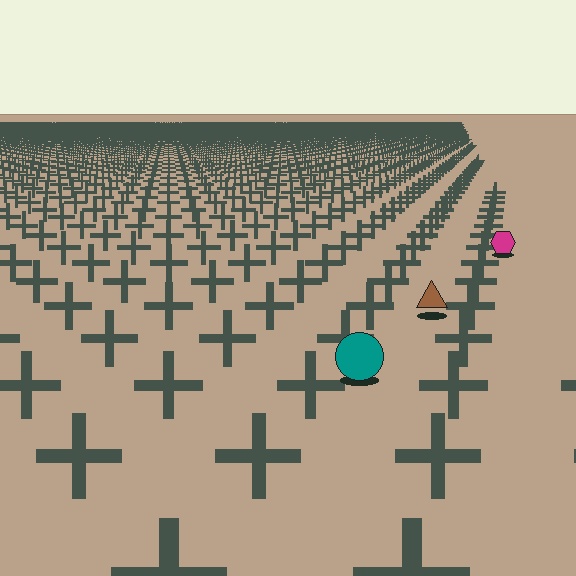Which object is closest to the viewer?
The teal circle is closest. The texture marks near it are larger and more spread out.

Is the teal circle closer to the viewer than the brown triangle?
Yes. The teal circle is closer — you can tell from the texture gradient: the ground texture is coarser near it.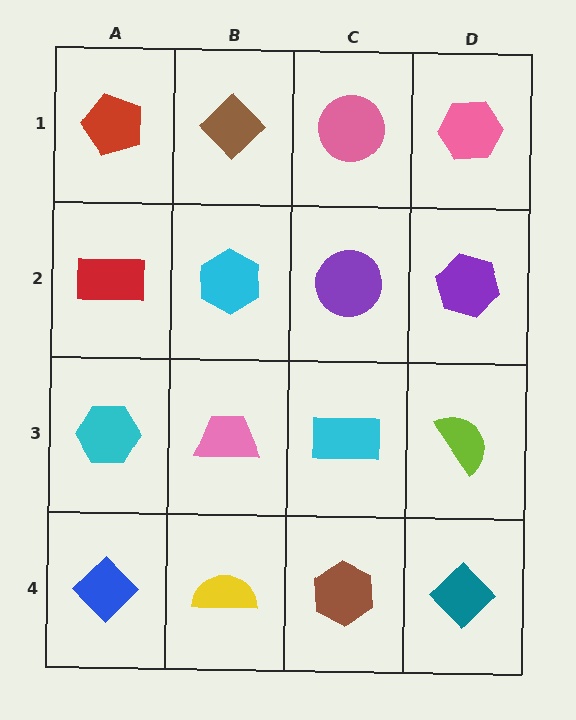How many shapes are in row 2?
4 shapes.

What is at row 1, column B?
A brown diamond.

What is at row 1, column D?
A pink hexagon.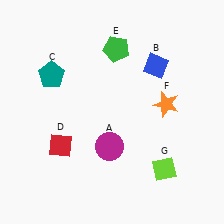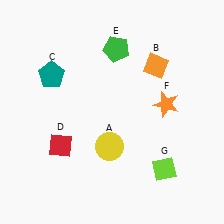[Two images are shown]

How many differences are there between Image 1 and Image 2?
There are 2 differences between the two images.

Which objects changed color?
A changed from magenta to yellow. B changed from blue to orange.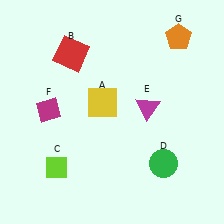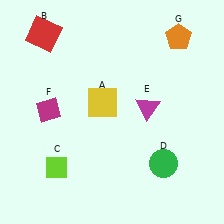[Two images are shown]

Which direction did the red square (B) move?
The red square (B) moved left.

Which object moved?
The red square (B) moved left.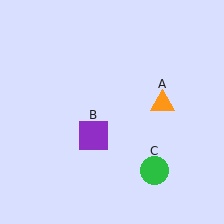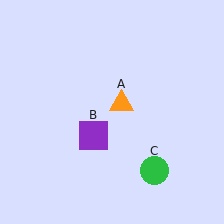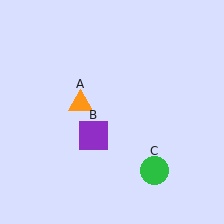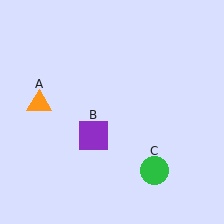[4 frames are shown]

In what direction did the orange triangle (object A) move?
The orange triangle (object A) moved left.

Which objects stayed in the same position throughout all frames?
Purple square (object B) and green circle (object C) remained stationary.